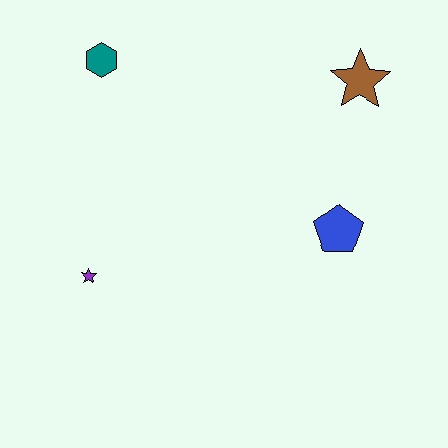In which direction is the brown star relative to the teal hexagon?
The brown star is to the right of the teal hexagon.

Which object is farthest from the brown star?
The purple star is farthest from the brown star.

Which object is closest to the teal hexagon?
The purple star is closest to the teal hexagon.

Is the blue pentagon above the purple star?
Yes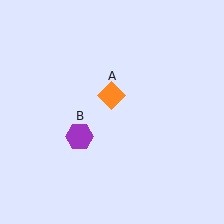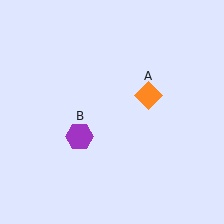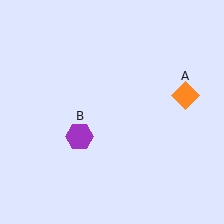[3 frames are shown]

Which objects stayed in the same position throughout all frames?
Purple hexagon (object B) remained stationary.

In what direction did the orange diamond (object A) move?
The orange diamond (object A) moved right.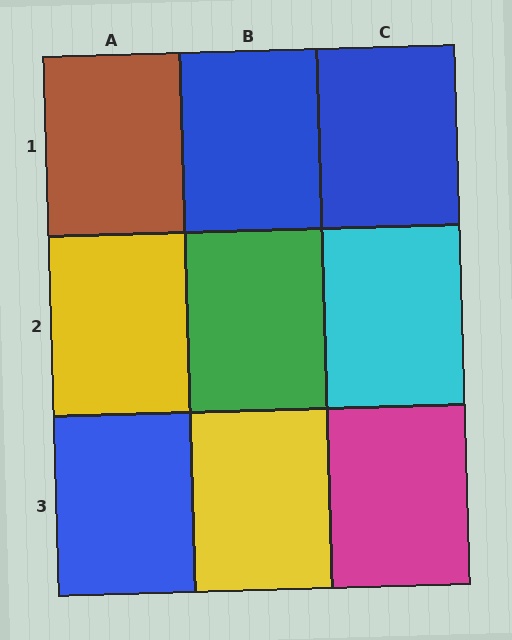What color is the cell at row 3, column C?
Magenta.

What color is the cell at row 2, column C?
Cyan.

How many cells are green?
1 cell is green.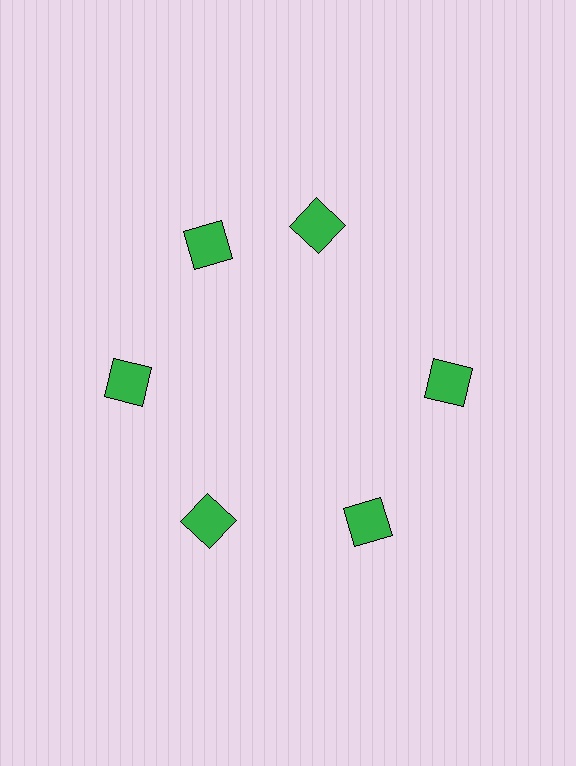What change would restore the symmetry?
The symmetry would be restored by rotating it back into even spacing with its neighbors so that all 6 squares sit at equal angles and equal distance from the center.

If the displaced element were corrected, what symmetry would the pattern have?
It would have 6-fold rotational symmetry — the pattern would map onto itself every 60 degrees.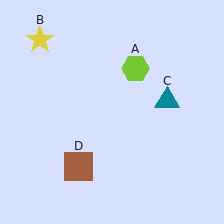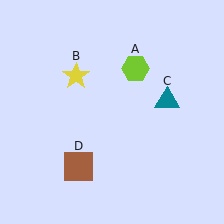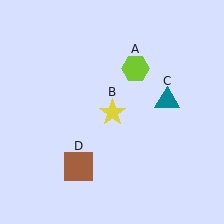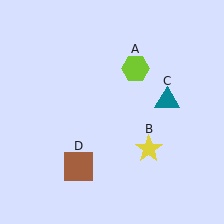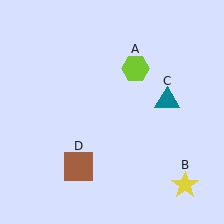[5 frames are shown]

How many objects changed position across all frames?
1 object changed position: yellow star (object B).